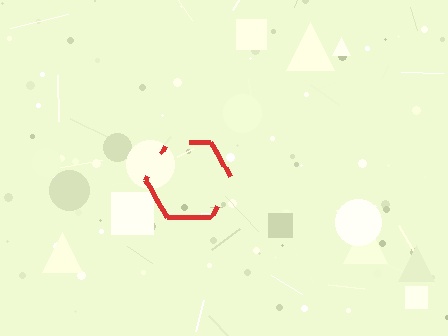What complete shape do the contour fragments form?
The contour fragments form a hexagon.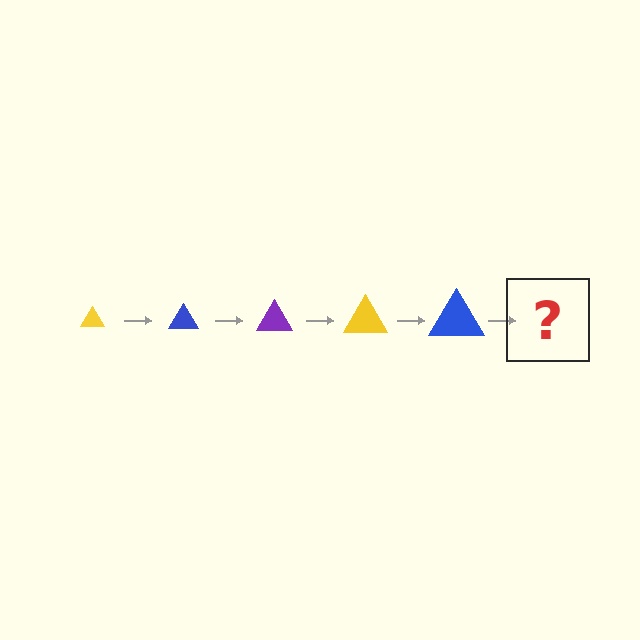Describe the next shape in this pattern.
It should be a purple triangle, larger than the previous one.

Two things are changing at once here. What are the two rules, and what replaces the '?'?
The two rules are that the triangle grows larger each step and the color cycles through yellow, blue, and purple. The '?' should be a purple triangle, larger than the previous one.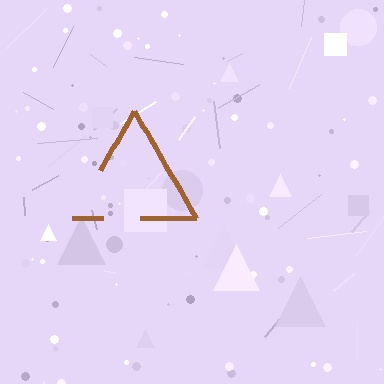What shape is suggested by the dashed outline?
The dashed outline suggests a triangle.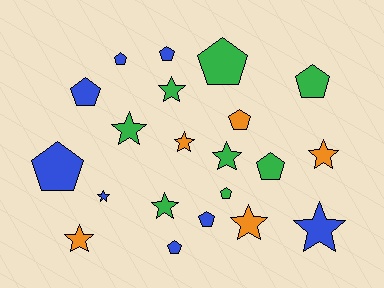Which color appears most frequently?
Blue, with 8 objects.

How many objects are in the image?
There are 21 objects.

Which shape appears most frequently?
Pentagon, with 11 objects.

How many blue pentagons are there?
There are 6 blue pentagons.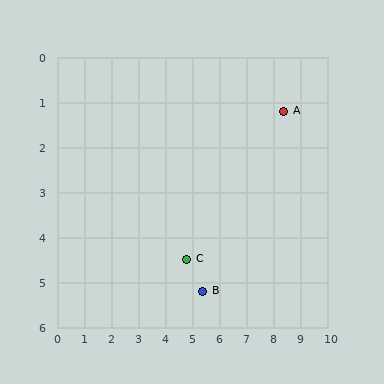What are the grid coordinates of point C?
Point C is at approximately (4.8, 4.5).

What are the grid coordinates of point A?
Point A is at approximately (8.4, 1.2).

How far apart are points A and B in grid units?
Points A and B are about 5.0 grid units apart.